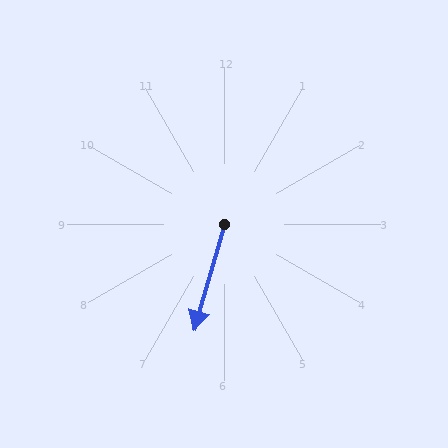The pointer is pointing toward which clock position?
Roughly 7 o'clock.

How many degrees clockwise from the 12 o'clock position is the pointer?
Approximately 196 degrees.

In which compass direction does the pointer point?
South.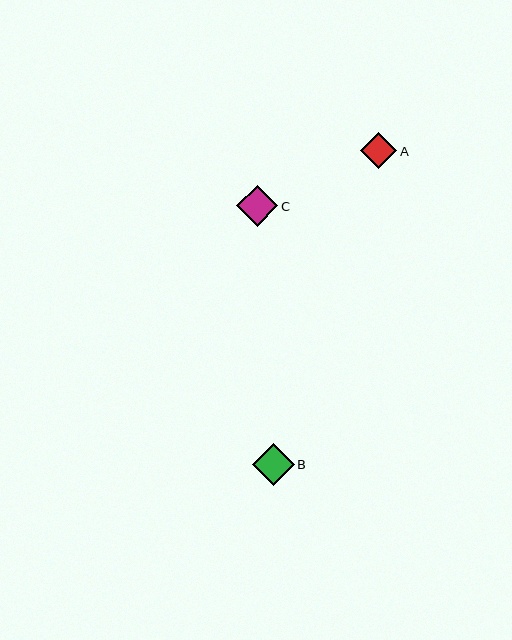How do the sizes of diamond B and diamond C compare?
Diamond B and diamond C are approximately the same size.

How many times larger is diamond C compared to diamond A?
Diamond C is approximately 1.2 times the size of diamond A.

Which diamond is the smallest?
Diamond A is the smallest with a size of approximately 36 pixels.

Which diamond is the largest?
Diamond B is the largest with a size of approximately 42 pixels.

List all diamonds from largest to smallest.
From largest to smallest: B, C, A.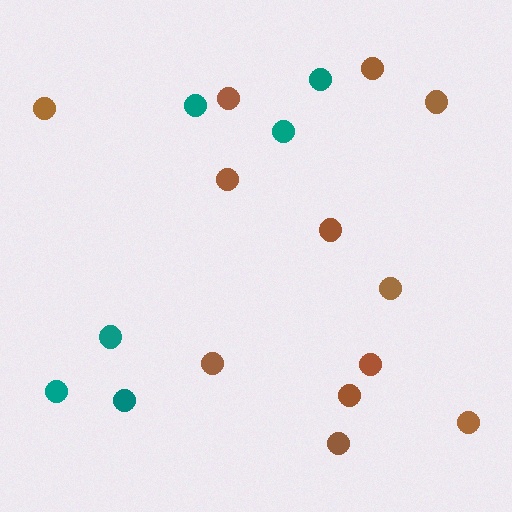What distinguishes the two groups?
There are 2 groups: one group of teal circles (6) and one group of brown circles (12).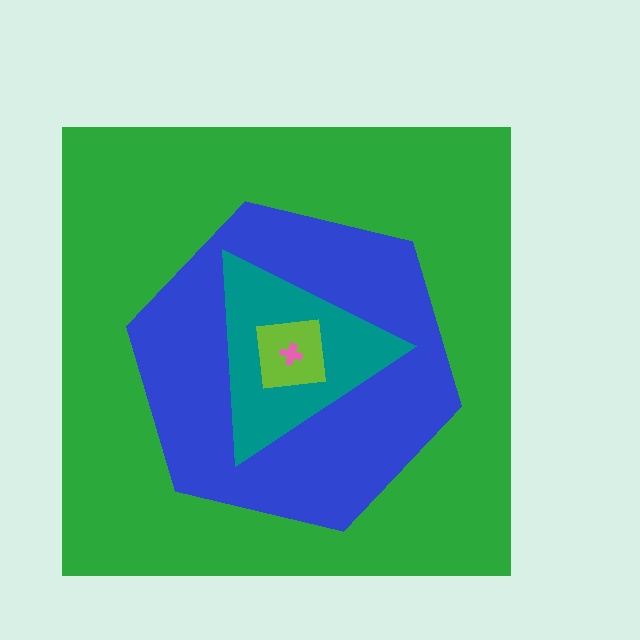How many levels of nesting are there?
5.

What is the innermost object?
The pink cross.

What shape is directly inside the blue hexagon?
The teal triangle.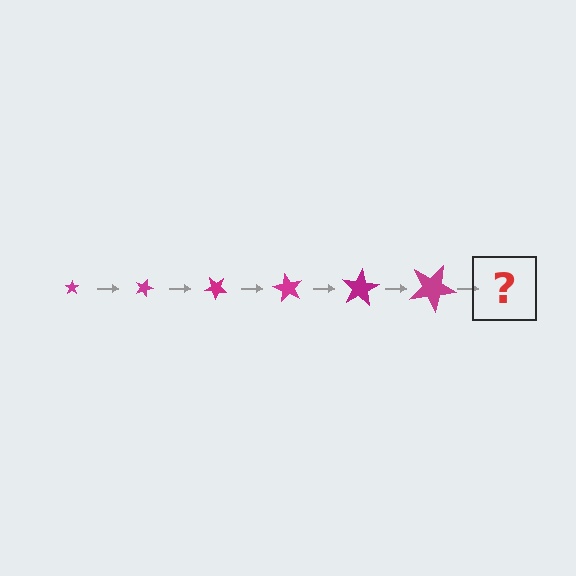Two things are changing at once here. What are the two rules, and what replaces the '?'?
The two rules are that the star grows larger each step and it rotates 20 degrees each step. The '?' should be a star, larger than the previous one and rotated 120 degrees from the start.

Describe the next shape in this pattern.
It should be a star, larger than the previous one and rotated 120 degrees from the start.